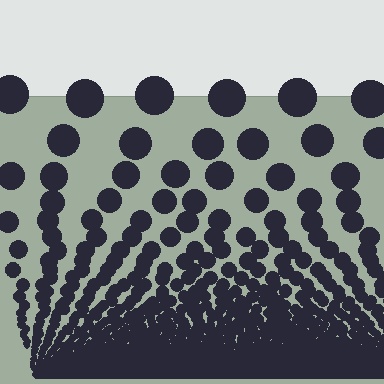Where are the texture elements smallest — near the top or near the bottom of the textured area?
Near the bottom.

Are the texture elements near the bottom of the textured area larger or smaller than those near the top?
Smaller. The gradient is inverted — elements near the bottom are smaller and denser.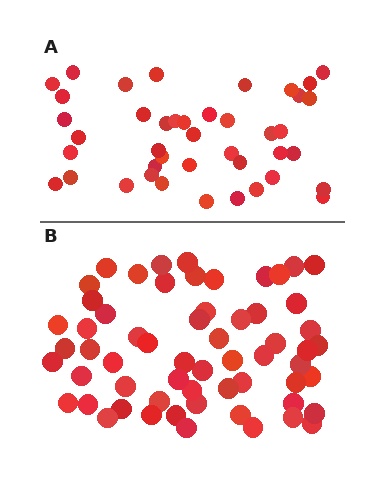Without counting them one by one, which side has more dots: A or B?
Region B (the bottom region) has more dots.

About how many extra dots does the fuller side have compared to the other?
Region B has approximately 20 more dots than region A.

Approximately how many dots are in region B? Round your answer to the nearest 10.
About 60 dots.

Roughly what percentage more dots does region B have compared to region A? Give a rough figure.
About 45% more.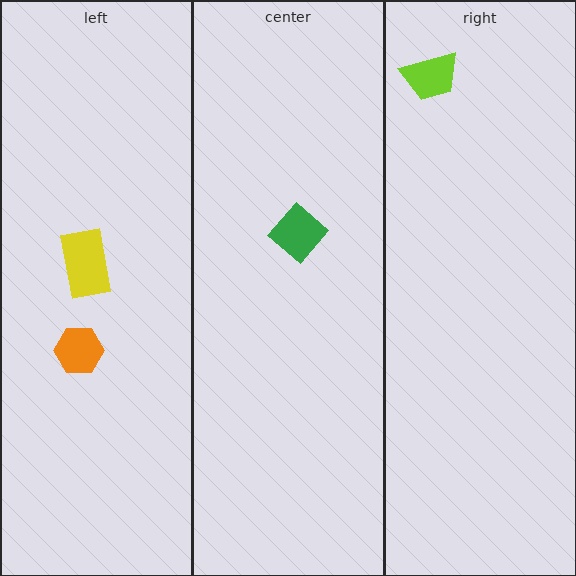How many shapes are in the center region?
1.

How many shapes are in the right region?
1.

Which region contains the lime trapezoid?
The right region.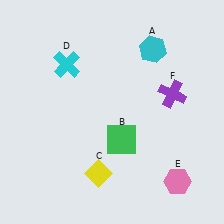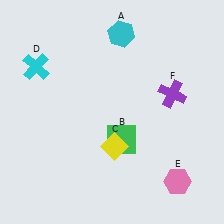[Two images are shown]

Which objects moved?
The objects that moved are: the cyan hexagon (A), the yellow diamond (C), the cyan cross (D).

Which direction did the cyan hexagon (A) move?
The cyan hexagon (A) moved left.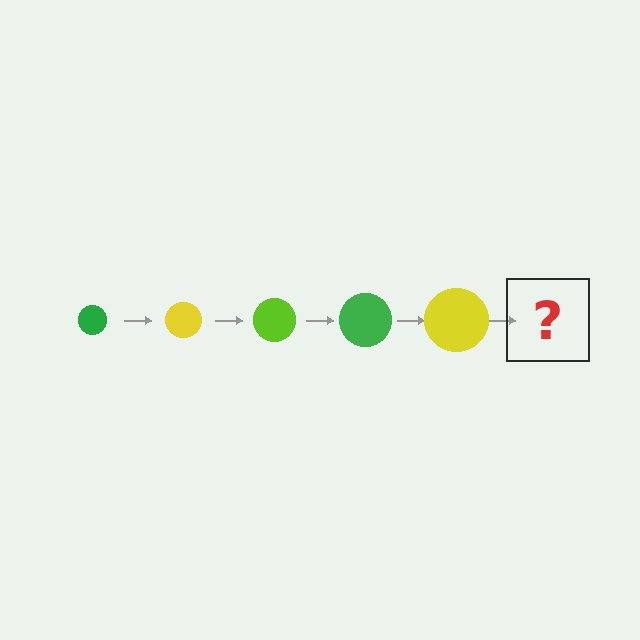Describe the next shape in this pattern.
It should be a lime circle, larger than the previous one.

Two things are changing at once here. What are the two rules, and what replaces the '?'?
The two rules are that the circle grows larger each step and the color cycles through green, yellow, and lime. The '?' should be a lime circle, larger than the previous one.